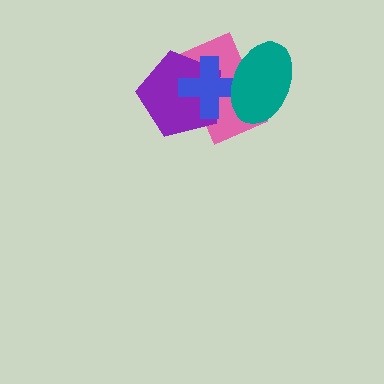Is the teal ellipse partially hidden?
No, no other shape covers it.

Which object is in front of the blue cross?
The teal ellipse is in front of the blue cross.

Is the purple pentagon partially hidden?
Yes, it is partially covered by another shape.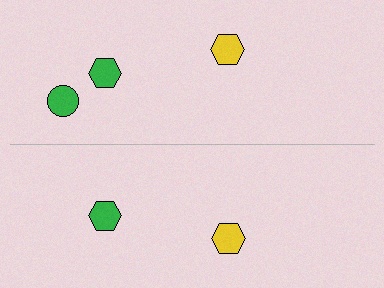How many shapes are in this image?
There are 5 shapes in this image.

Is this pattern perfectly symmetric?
No, the pattern is not perfectly symmetric. A green circle is missing from the bottom side.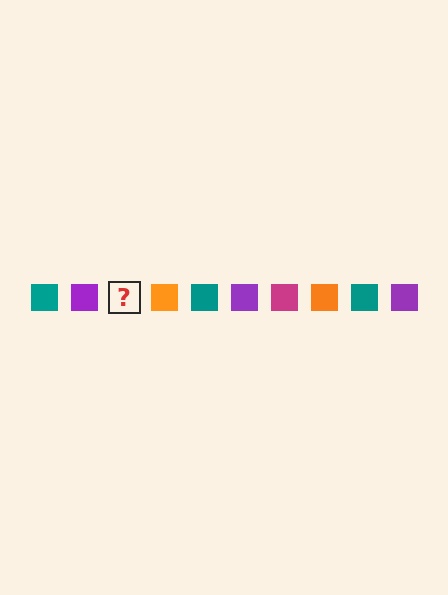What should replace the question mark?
The question mark should be replaced with a magenta square.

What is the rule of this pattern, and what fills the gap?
The rule is that the pattern cycles through teal, purple, magenta, orange squares. The gap should be filled with a magenta square.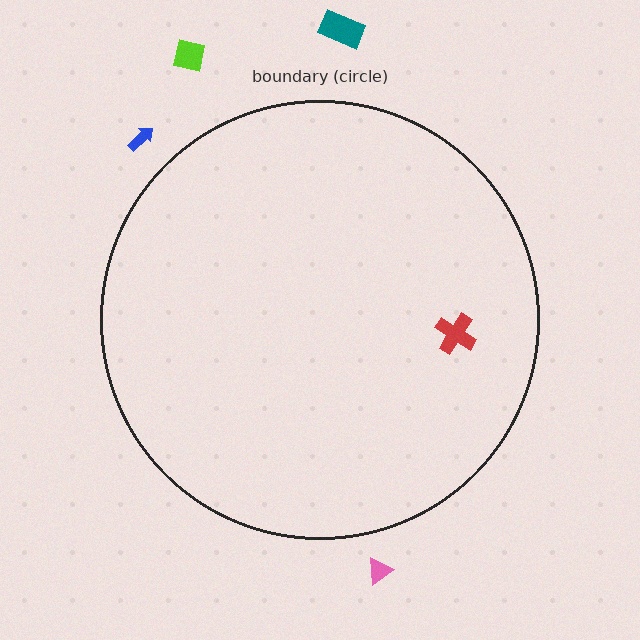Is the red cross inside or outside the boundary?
Inside.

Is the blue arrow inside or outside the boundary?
Outside.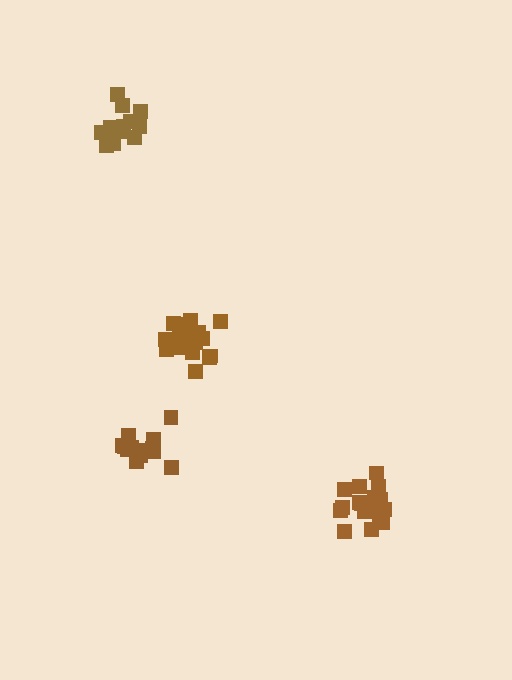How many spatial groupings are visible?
There are 4 spatial groupings.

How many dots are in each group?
Group 1: 19 dots, Group 2: 17 dots, Group 3: 13 dots, Group 4: 14 dots (63 total).